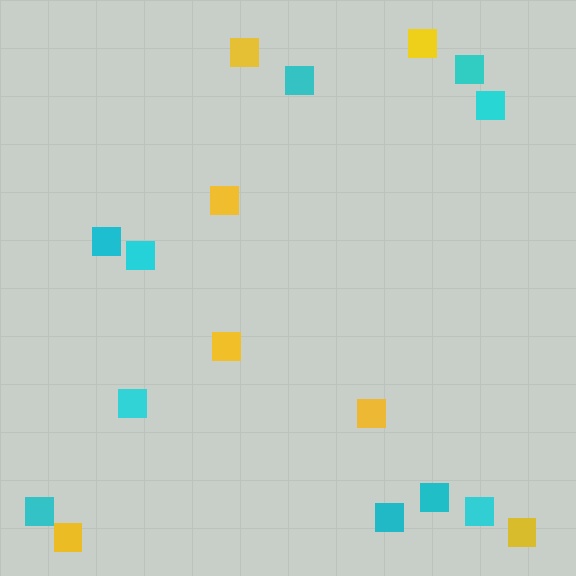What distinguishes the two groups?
There are 2 groups: one group of cyan squares (10) and one group of yellow squares (7).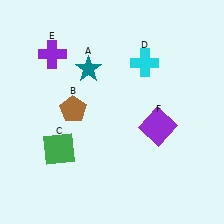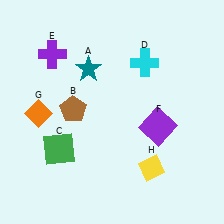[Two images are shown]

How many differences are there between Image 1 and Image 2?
There are 2 differences between the two images.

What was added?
An orange diamond (G), a yellow diamond (H) were added in Image 2.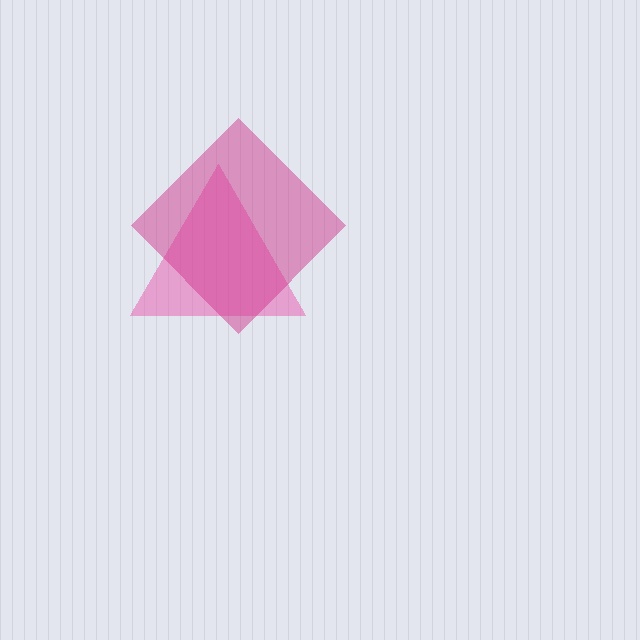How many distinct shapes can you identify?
There are 2 distinct shapes: a pink triangle, a magenta diamond.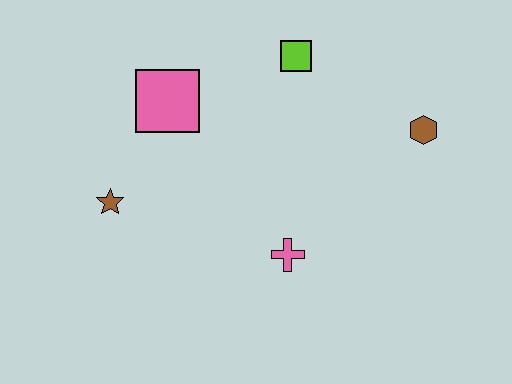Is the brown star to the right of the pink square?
No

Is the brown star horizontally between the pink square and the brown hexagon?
No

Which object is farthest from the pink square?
The brown hexagon is farthest from the pink square.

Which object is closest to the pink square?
The brown star is closest to the pink square.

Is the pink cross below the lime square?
Yes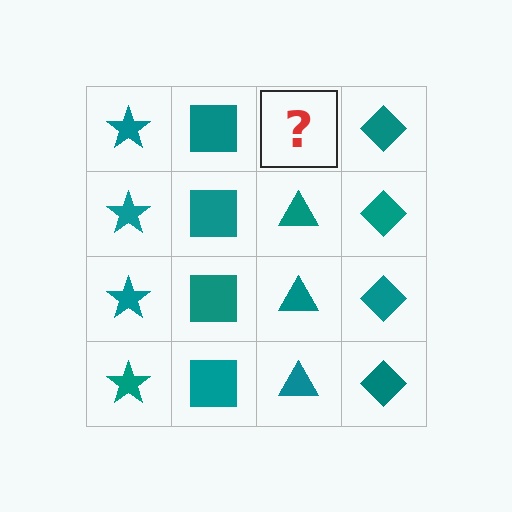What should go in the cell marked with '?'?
The missing cell should contain a teal triangle.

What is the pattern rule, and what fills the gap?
The rule is that each column has a consistent shape. The gap should be filled with a teal triangle.